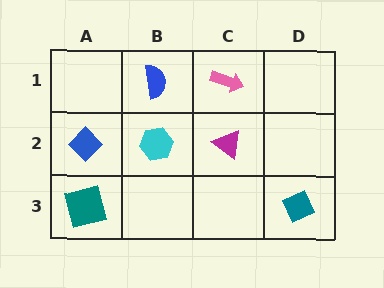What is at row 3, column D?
A teal diamond.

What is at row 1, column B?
A blue semicircle.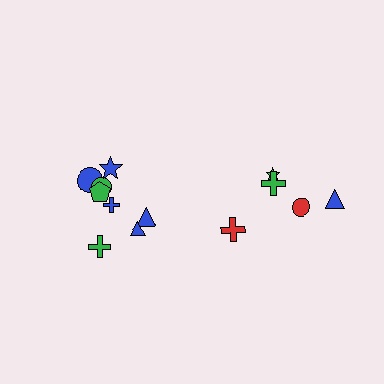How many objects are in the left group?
There are 8 objects.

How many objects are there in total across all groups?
There are 13 objects.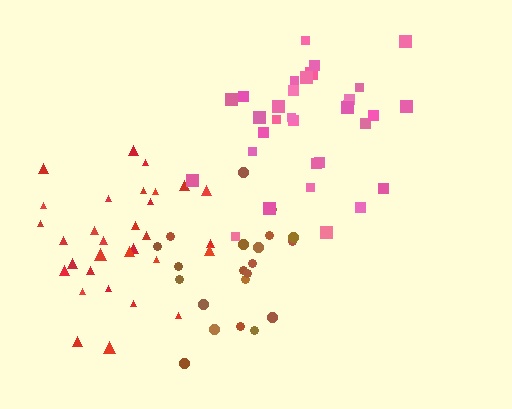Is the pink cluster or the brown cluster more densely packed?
Pink.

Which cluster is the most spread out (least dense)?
Red.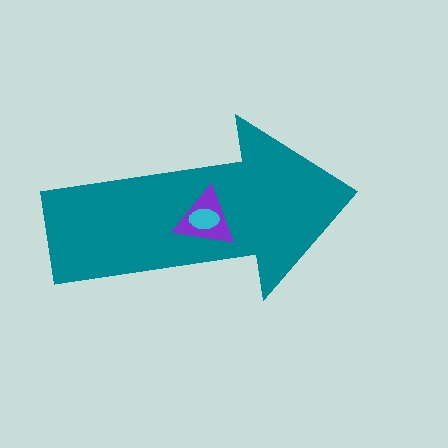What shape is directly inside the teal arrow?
The purple triangle.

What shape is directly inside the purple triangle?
The cyan ellipse.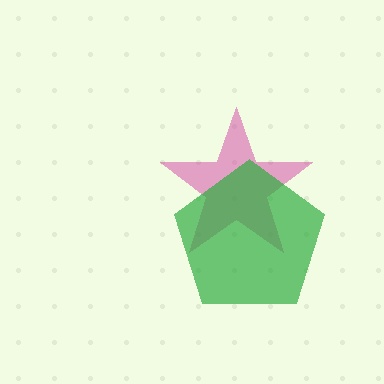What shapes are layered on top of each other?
The layered shapes are: a magenta star, a green pentagon.